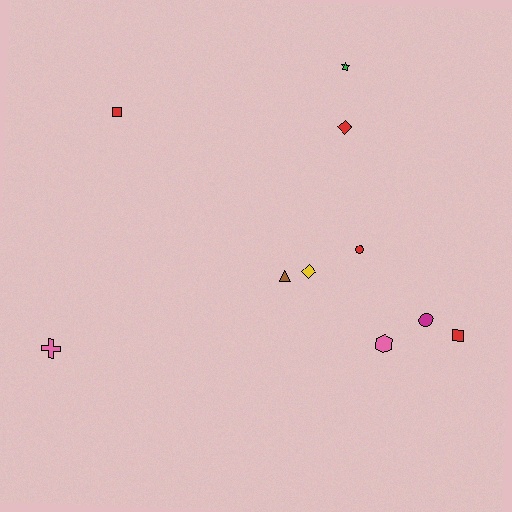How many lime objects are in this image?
There are no lime objects.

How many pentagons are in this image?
There are no pentagons.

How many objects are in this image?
There are 10 objects.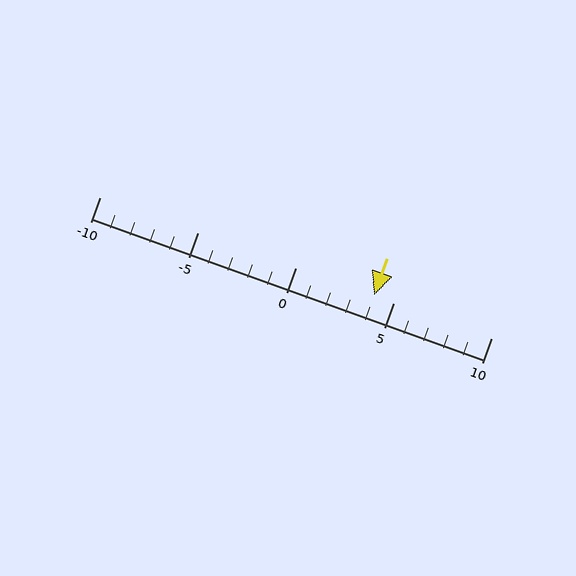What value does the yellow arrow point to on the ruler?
The yellow arrow points to approximately 4.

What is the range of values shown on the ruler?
The ruler shows values from -10 to 10.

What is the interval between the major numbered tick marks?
The major tick marks are spaced 5 units apart.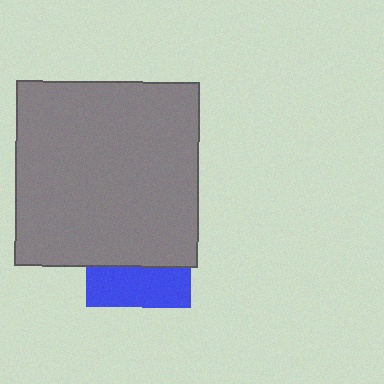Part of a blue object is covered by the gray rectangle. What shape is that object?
It is a square.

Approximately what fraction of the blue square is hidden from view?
Roughly 62% of the blue square is hidden behind the gray rectangle.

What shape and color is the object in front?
The object in front is a gray rectangle.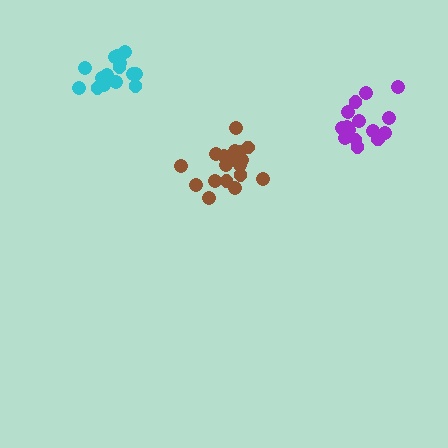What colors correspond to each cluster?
The clusters are colored: brown, cyan, purple.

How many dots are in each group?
Group 1: 20 dots, Group 2: 16 dots, Group 3: 15 dots (51 total).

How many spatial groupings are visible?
There are 3 spatial groupings.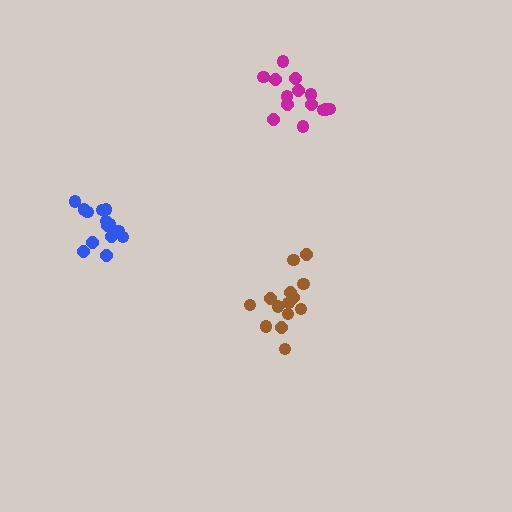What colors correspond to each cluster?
The clusters are colored: magenta, brown, blue.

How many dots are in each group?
Group 1: 14 dots, Group 2: 14 dots, Group 3: 14 dots (42 total).